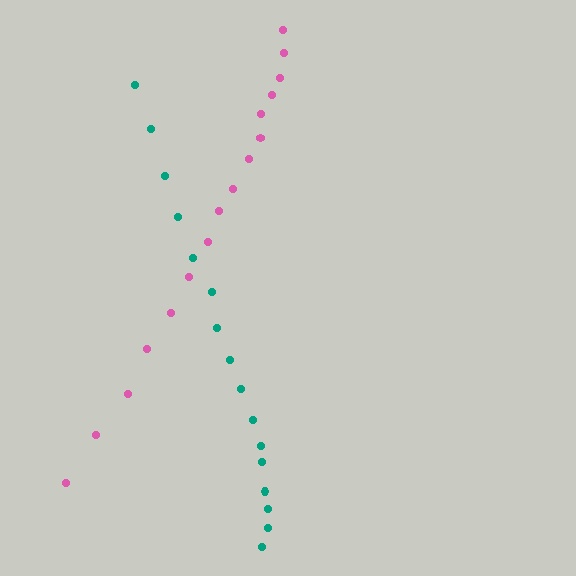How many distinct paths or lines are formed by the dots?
There are 2 distinct paths.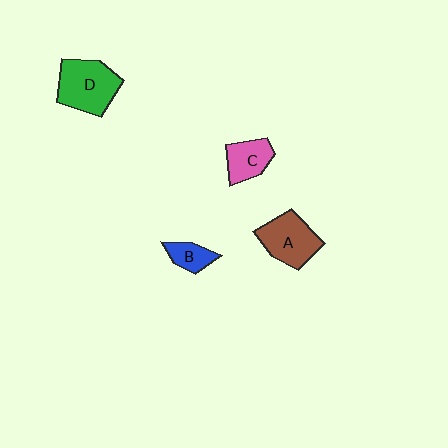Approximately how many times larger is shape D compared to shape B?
Approximately 2.4 times.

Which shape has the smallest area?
Shape B (blue).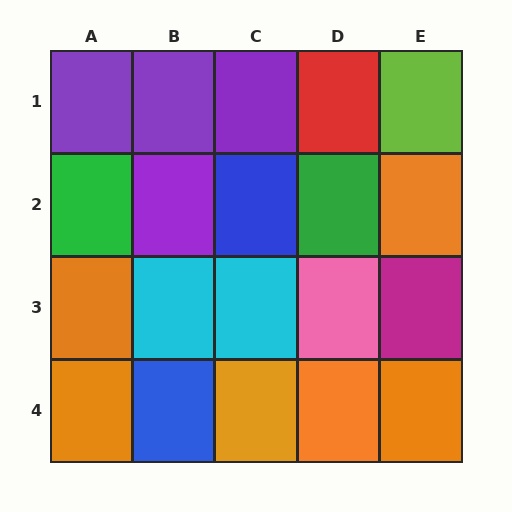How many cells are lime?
1 cell is lime.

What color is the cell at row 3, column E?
Magenta.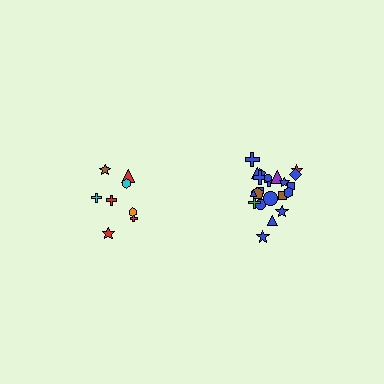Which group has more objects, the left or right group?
The right group.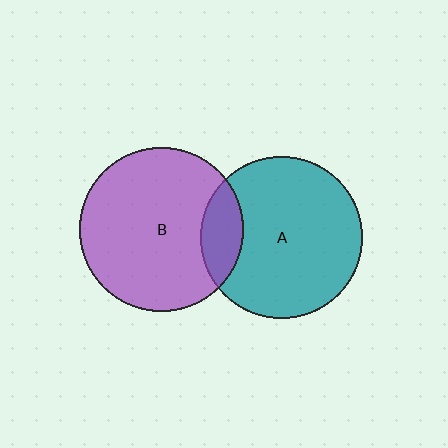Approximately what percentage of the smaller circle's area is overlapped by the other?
Approximately 15%.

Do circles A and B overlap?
Yes.